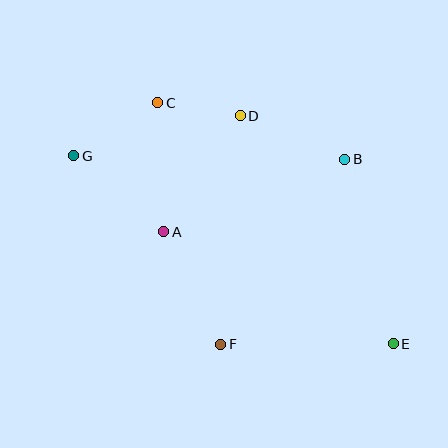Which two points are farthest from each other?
Points E and G are farthest from each other.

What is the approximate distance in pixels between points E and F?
The distance between E and F is approximately 172 pixels.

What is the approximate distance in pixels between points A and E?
The distance between A and E is approximately 255 pixels.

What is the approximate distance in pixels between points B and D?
The distance between B and D is approximately 113 pixels.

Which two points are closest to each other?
Points C and D are closest to each other.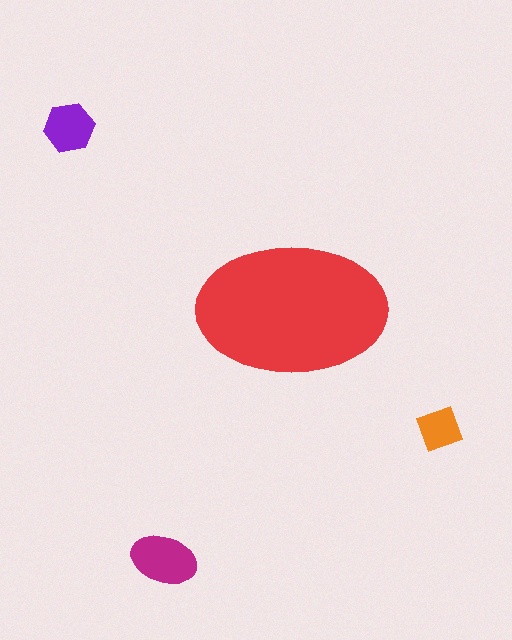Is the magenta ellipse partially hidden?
No, the magenta ellipse is fully visible.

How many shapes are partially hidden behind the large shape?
0 shapes are partially hidden.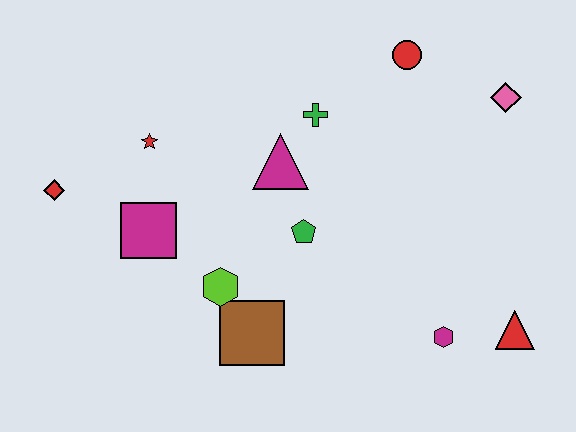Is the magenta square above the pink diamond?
No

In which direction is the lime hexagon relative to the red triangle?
The lime hexagon is to the left of the red triangle.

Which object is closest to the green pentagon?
The magenta triangle is closest to the green pentagon.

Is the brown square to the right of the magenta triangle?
No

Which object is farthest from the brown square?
The pink diamond is farthest from the brown square.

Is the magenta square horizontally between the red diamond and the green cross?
Yes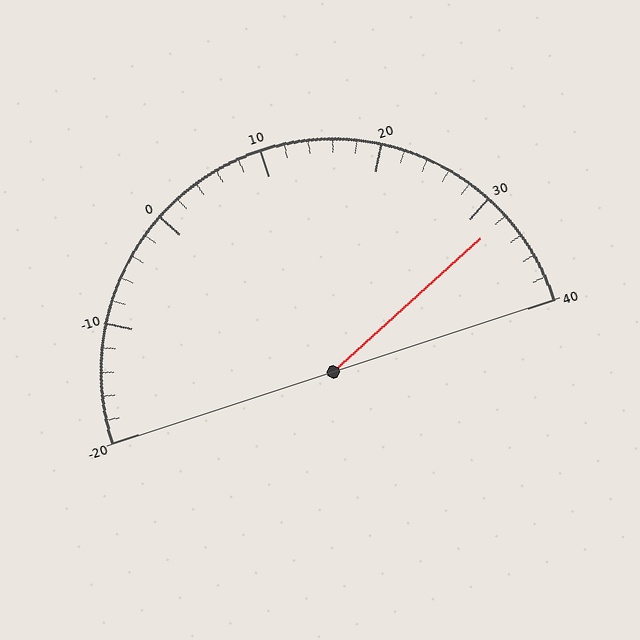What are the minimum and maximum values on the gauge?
The gauge ranges from -20 to 40.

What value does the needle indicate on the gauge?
The needle indicates approximately 32.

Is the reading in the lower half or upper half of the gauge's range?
The reading is in the upper half of the range (-20 to 40).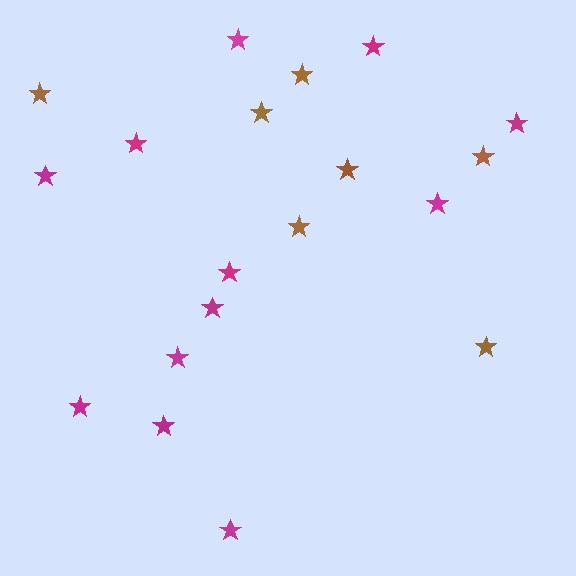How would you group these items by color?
There are 2 groups: one group of brown stars (7) and one group of magenta stars (12).